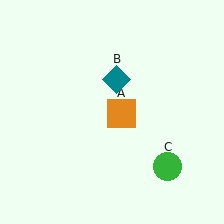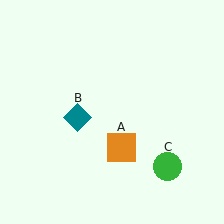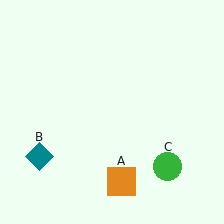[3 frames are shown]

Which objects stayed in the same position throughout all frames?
Green circle (object C) remained stationary.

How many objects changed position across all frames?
2 objects changed position: orange square (object A), teal diamond (object B).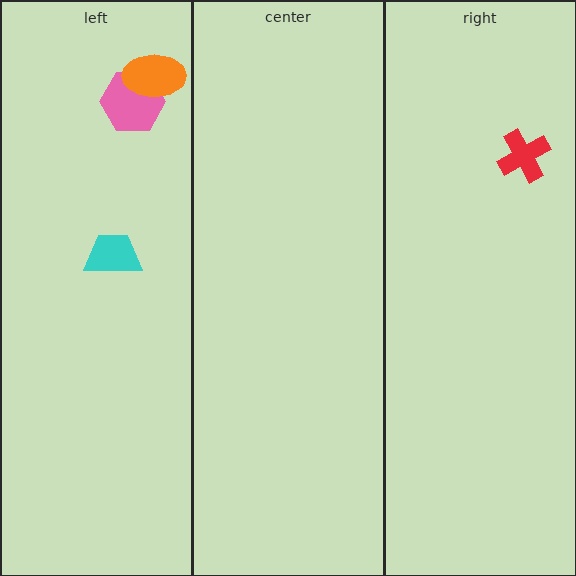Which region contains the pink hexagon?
The left region.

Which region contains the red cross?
The right region.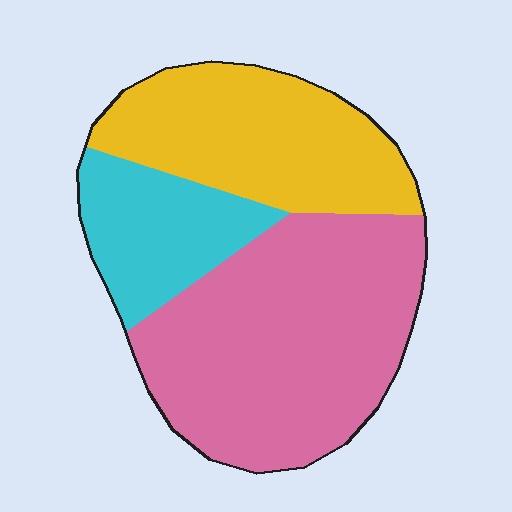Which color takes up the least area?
Cyan, at roughly 20%.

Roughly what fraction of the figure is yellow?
Yellow covers 31% of the figure.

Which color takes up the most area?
Pink, at roughly 50%.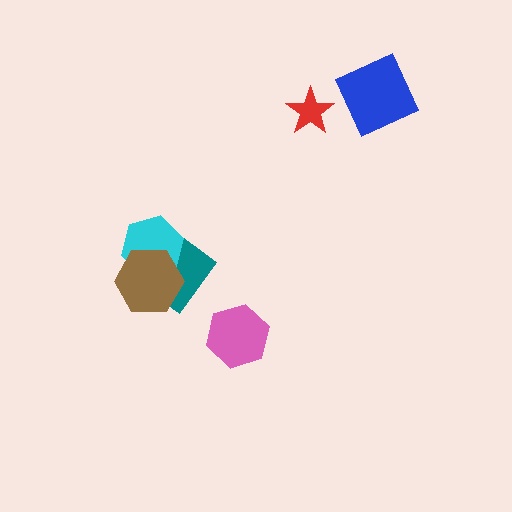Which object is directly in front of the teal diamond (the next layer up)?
The cyan hexagon is directly in front of the teal diamond.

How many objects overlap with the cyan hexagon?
2 objects overlap with the cyan hexagon.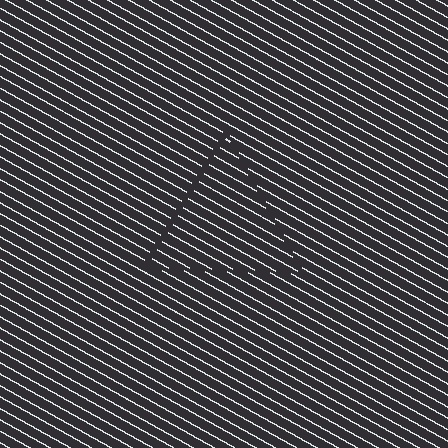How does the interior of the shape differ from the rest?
The interior of the shape contains the same grating, shifted by half a period — the contour is defined by the phase discontinuity where line-ends from the inner and outer gratings abut.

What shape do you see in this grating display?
An illusory triangle. The interior of the shape contains the same grating, shifted by half a period — the contour is defined by the phase discontinuity where line-ends from the inner and outer gratings abut.